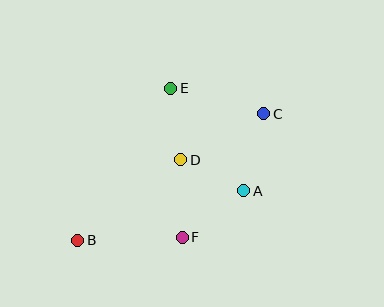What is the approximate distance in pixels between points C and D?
The distance between C and D is approximately 95 pixels.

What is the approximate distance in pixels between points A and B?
The distance between A and B is approximately 173 pixels.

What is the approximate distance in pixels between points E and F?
The distance between E and F is approximately 149 pixels.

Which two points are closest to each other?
Points A and D are closest to each other.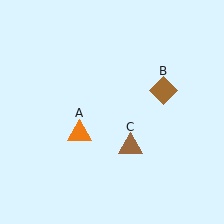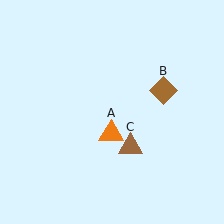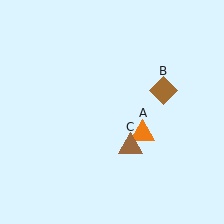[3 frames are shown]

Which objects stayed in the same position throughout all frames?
Brown diamond (object B) and brown triangle (object C) remained stationary.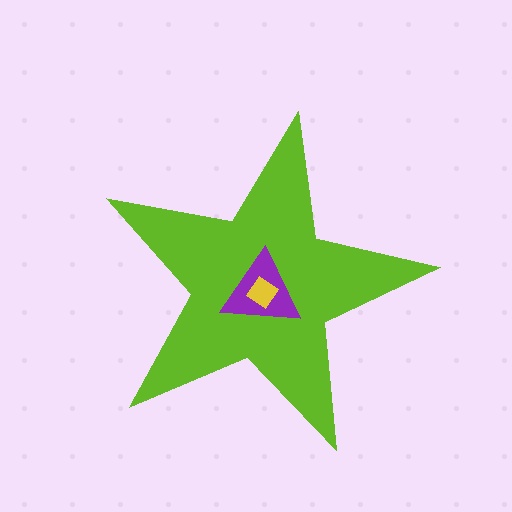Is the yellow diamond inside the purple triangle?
Yes.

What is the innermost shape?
The yellow diamond.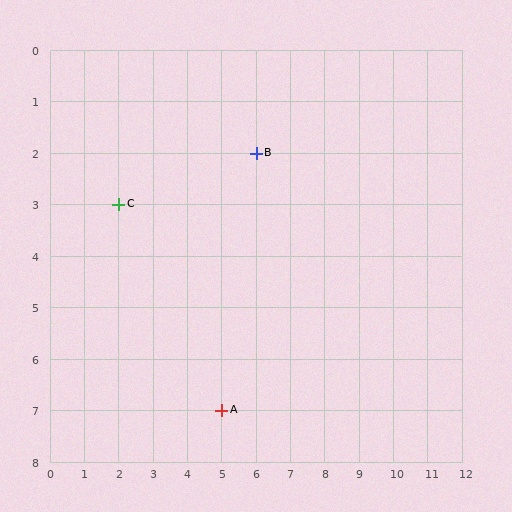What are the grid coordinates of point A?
Point A is at grid coordinates (5, 7).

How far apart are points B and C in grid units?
Points B and C are 4 columns and 1 row apart (about 4.1 grid units diagonally).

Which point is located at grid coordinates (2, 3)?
Point C is at (2, 3).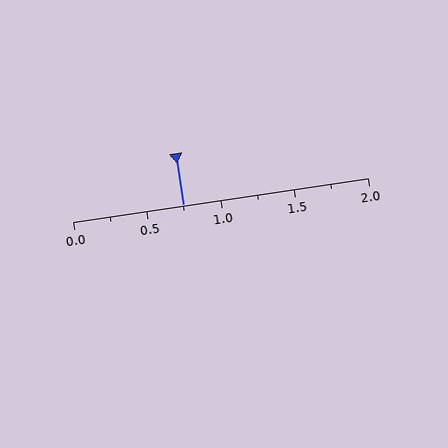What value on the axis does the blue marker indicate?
The marker indicates approximately 0.75.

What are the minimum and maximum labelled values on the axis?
The axis runs from 0.0 to 2.0.